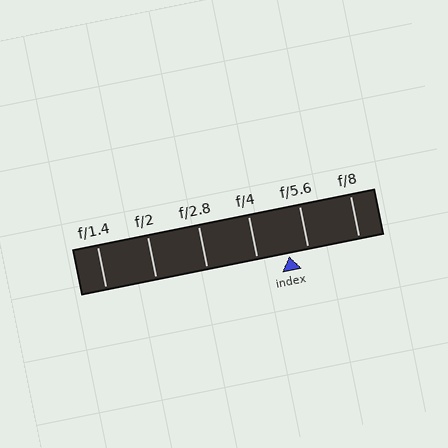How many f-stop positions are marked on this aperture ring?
There are 6 f-stop positions marked.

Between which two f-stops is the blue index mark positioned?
The index mark is between f/4 and f/5.6.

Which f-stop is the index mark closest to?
The index mark is closest to f/5.6.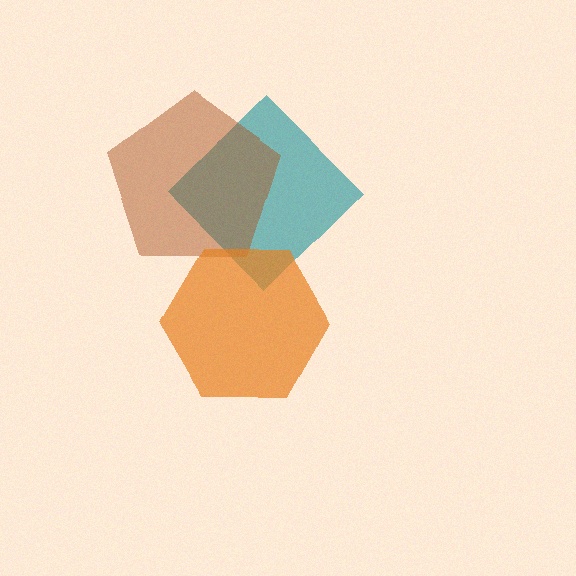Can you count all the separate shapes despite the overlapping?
Yes, there are 3 separate shapes.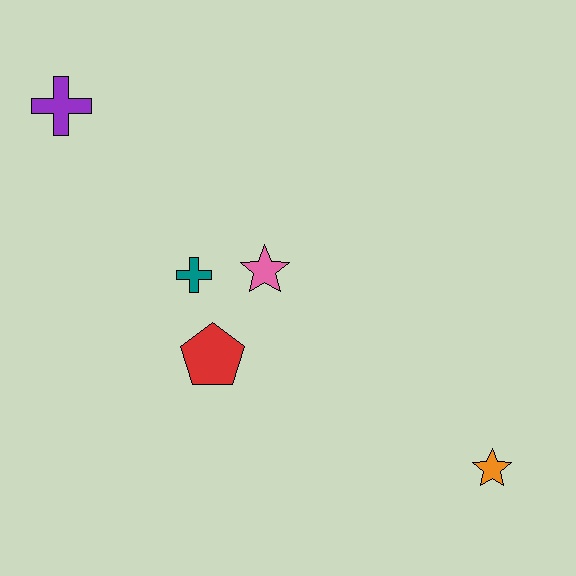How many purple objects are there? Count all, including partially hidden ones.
There is 1 purple object.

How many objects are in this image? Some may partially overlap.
There are 5 objects.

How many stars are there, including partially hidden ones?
There are 2 stars.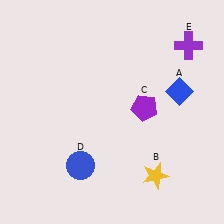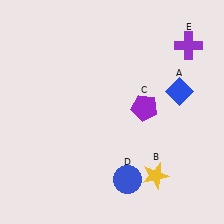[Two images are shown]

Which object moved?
The blue circle (D) moved right.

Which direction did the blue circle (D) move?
The blue circle (D) moved right.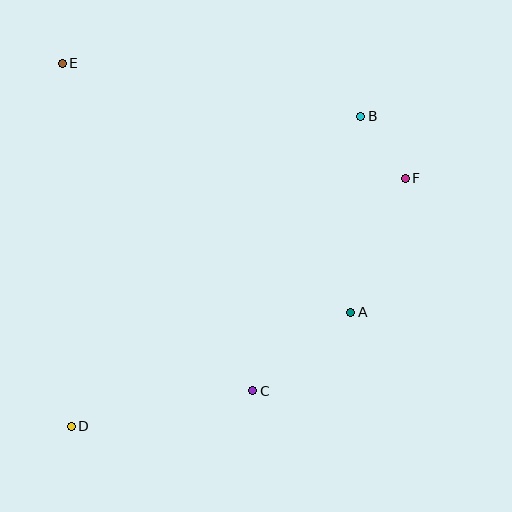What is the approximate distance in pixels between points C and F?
The distance between C and F is approximately 261 pixels.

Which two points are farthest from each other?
Points B and D are farthest from each other.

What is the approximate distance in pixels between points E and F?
The distance between E and F is approximately 362 pixels.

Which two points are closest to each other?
Points B and F are closest to each other.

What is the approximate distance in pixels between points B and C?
The distance between B and C is approximately 295 pixels.